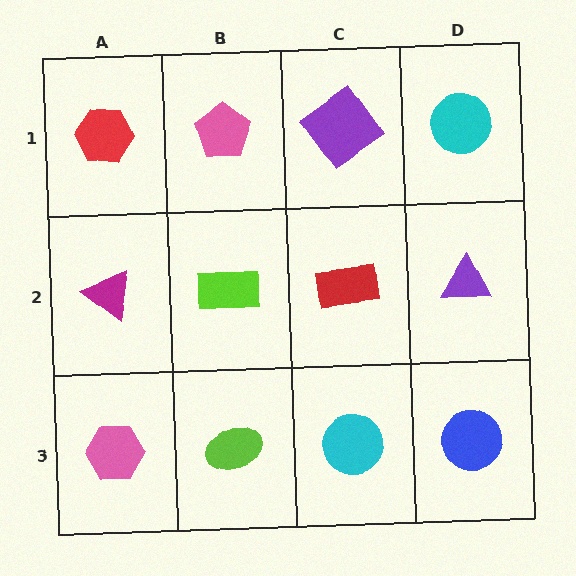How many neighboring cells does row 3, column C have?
3.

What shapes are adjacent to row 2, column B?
A pink pentagon (row 1, column B), a lime ellipse (row 3, column B), a magenta triangle (row 2, column A), a red rectangle (row 2, column C).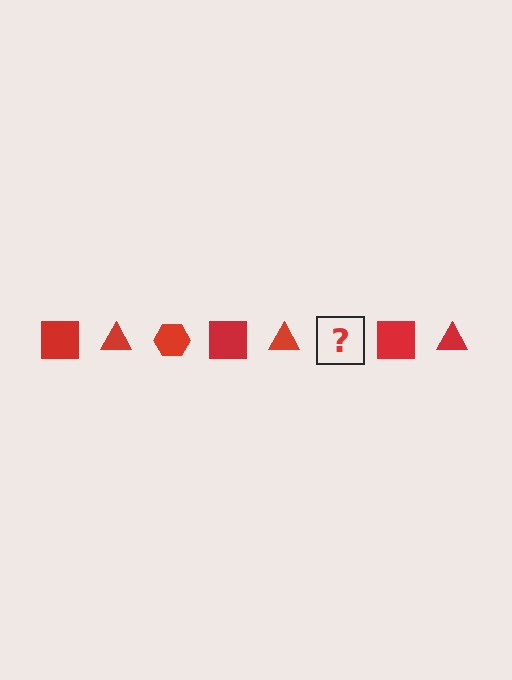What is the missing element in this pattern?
The missing element is a red hexagon.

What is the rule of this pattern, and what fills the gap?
The rule is that the pattern cycles through square, triangle, hexagon shapes in red. The gap should be filled with a red hexagon.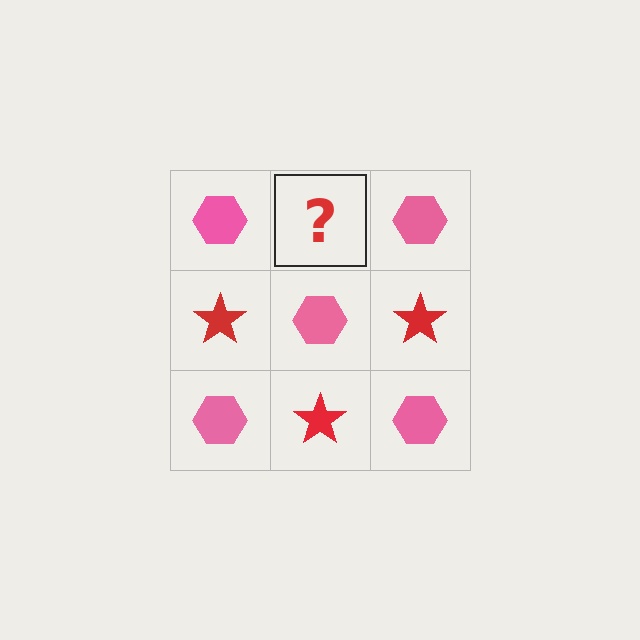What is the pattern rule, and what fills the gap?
The rule is that it alternates pink hexagon and red star in a checkerboard pattern. The gap should be filled with a red star.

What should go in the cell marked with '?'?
The missing cell should contain a red star.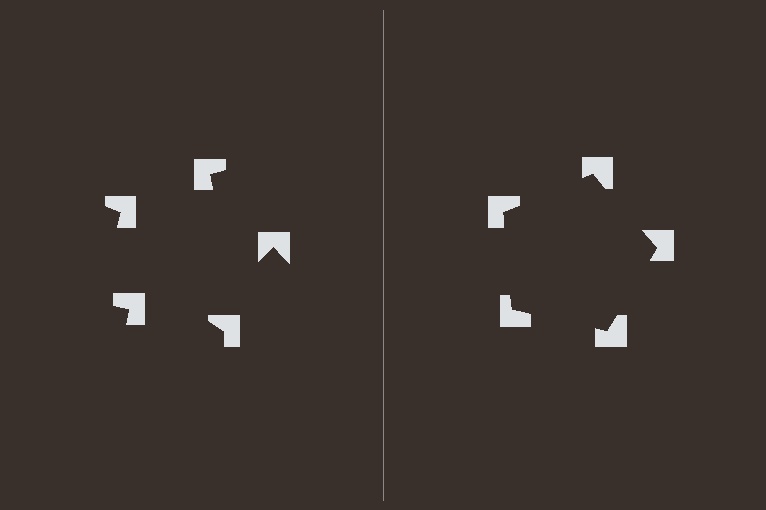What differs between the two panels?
The notched squares are positioned identically on both sides; only the wedge orientations differ. On the right they align to a pentagon; on the left they are misaligned.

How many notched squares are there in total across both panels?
10 — 5 on each side.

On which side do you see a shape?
An illusory pentagon appears on the right side. On the left side the wedge cuts are rotated, so no coherent shape forms.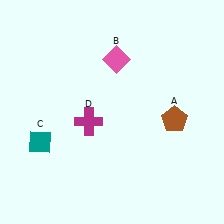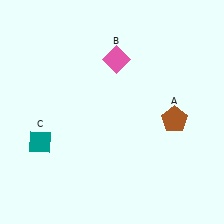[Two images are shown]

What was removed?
The magenta cross (D) was removed in Image 2.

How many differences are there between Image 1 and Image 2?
There is 1 difference between the two images.